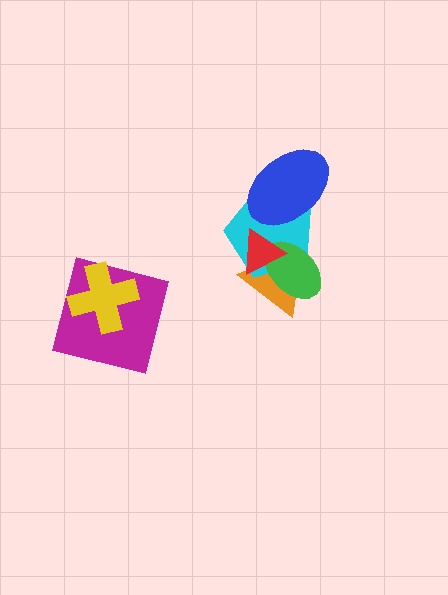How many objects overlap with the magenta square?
1 object overlaps with the magenta square.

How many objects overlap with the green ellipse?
3 objects overlap with the green ellipse.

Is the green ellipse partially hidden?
Yes, it is partially covered by another shape.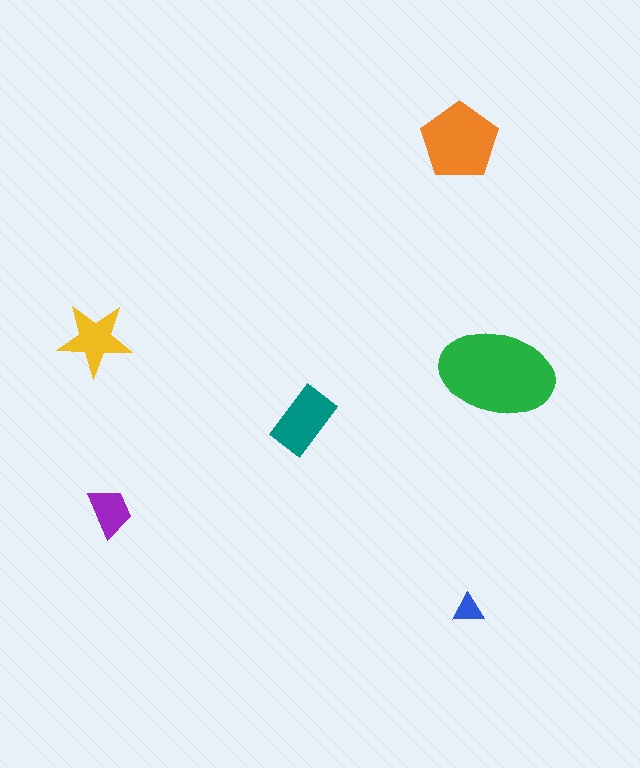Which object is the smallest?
The blue triangle.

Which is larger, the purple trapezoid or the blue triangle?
The purple trapezoid.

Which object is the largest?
The green ellipse.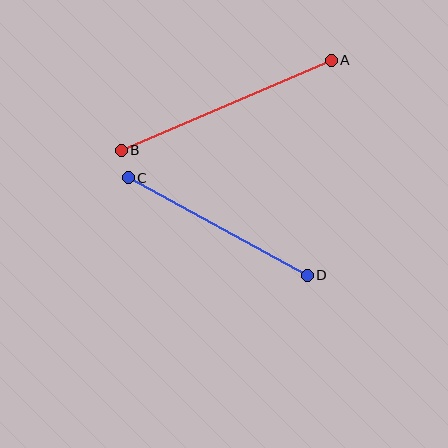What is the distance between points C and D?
The distance is approximately 204 pixels.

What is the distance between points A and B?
The distance is approximately 229 pixels.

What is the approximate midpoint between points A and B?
The midpoint is at approximately (226, 105) pixels.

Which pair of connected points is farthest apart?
Points A and B are farthest apart.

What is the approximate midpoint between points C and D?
The midpoint is at approximately (218, 227) pixels.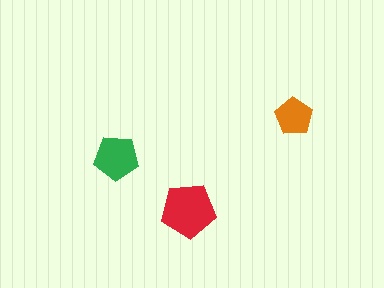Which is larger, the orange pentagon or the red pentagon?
The red one.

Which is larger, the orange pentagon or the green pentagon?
The green one.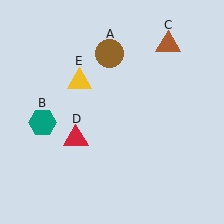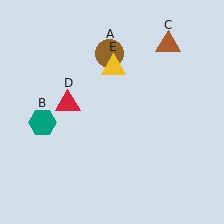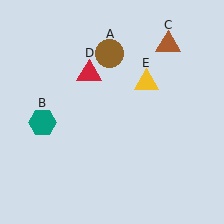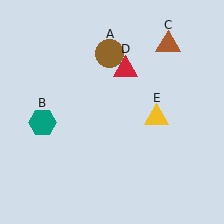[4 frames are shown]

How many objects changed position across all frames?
2 objects changed position: red triangle (object D), yellow triangle (object E).